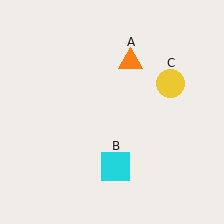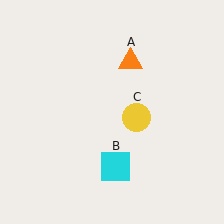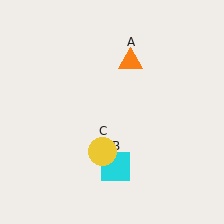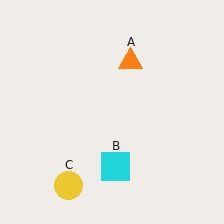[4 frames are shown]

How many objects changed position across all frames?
1 object changed position: yellow circle (object C).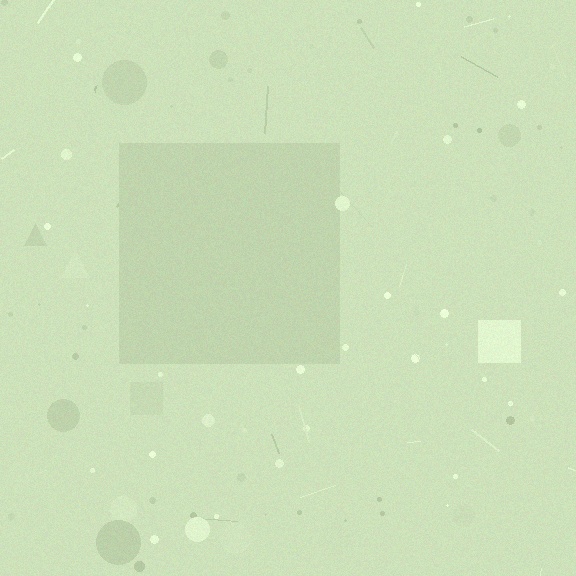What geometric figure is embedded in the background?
A square is embedded in the background.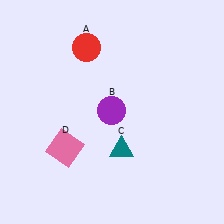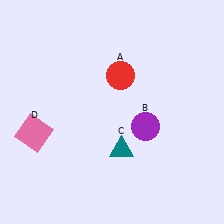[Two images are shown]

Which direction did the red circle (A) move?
The red circle (A) moved right.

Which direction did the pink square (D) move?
The pink square (D) moved left.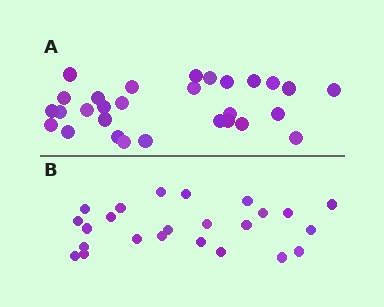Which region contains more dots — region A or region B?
Region A (the top region) has more dots.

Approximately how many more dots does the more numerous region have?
Region A has about 5 more dots than region B.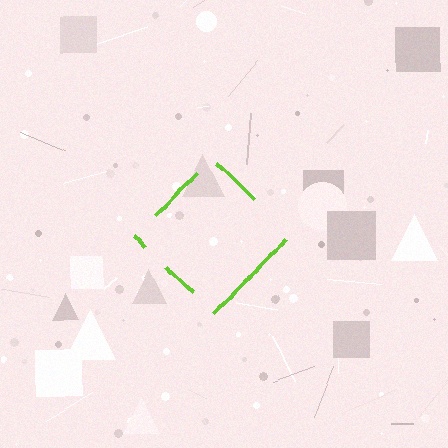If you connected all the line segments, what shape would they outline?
They would outline a diamond.